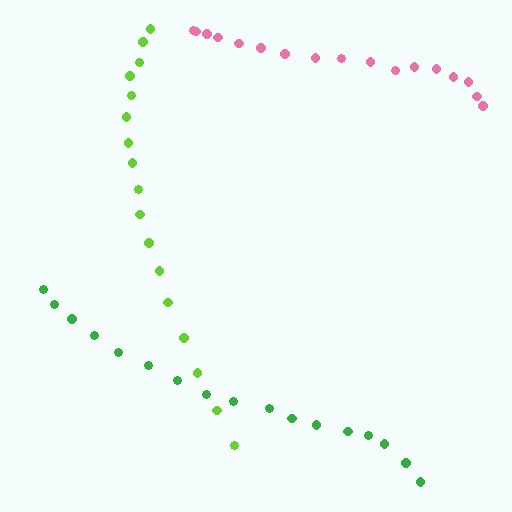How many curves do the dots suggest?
There are 3 distinct paths.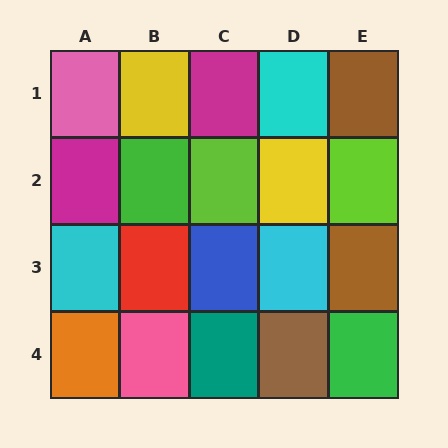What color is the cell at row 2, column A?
Magenta.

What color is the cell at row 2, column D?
Yellow.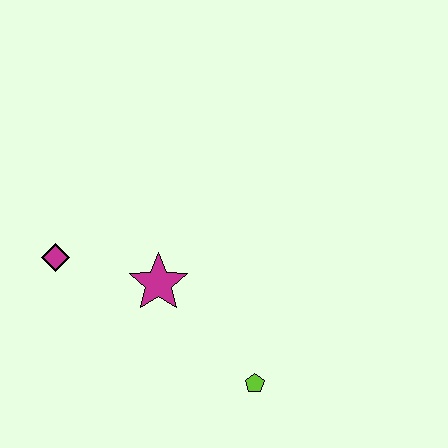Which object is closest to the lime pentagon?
The magenta star is closest to the lime pentagon.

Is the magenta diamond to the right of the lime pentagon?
No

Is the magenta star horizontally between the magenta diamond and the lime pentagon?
Yes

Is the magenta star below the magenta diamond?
Yes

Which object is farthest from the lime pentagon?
The magenta diamond is farthest from the lime pentagon.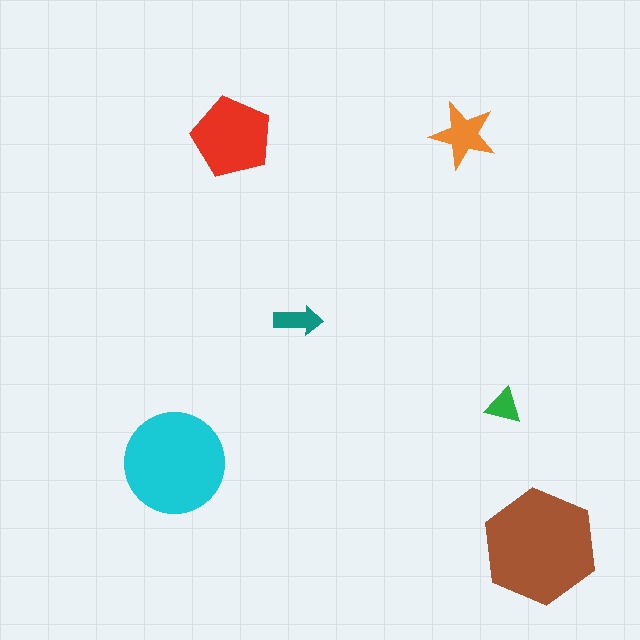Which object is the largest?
The brown hexagon.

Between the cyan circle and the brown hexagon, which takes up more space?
The brown hexagon.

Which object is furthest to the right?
The brown hexagon is rightmost.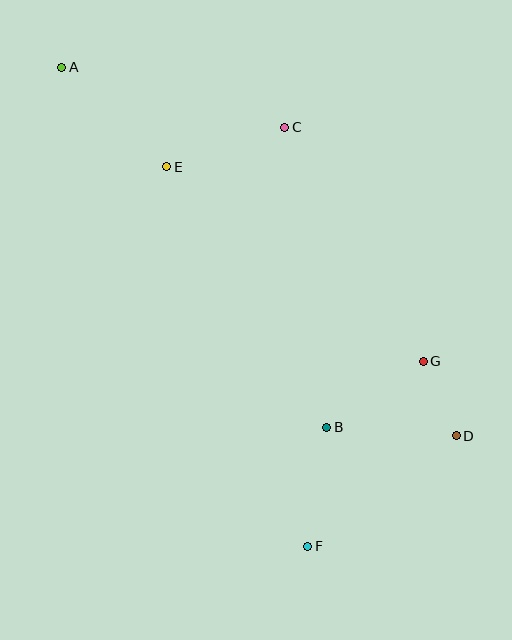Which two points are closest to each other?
Points D and G are closest to each other.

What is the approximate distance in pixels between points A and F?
The distance between A and F is approximately 538 pixels.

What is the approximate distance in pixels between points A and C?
The distance between A and C is approximately 231 pixels.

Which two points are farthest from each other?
Points A and D are farthest from each other.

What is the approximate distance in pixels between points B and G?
The distance between B and G is approximately 117 pixels.